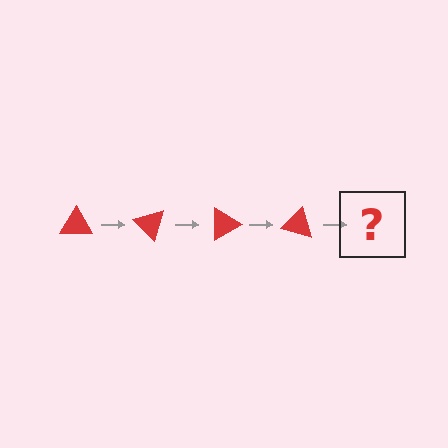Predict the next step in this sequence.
The next step is a red triangle rotated 180 degrees.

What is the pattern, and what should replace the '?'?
The pattern is that the triangle rotates 45 degrees each step. The '?' should be a red triangle rotated 180 degrees.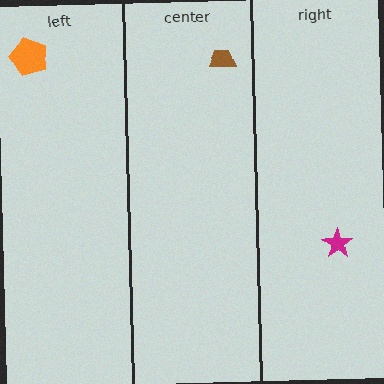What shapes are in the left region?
The orange pentagon.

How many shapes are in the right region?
1.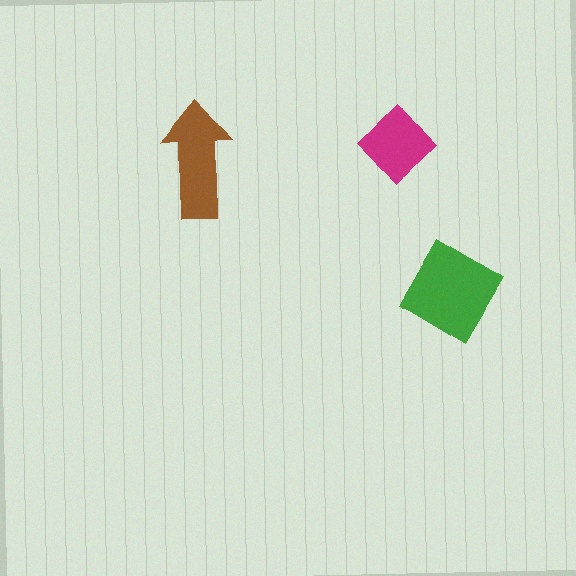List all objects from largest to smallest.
The green diamond, the brown arrow, the magenta diamond.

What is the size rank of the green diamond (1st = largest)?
1st.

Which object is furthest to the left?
The brown arrow is leftmost.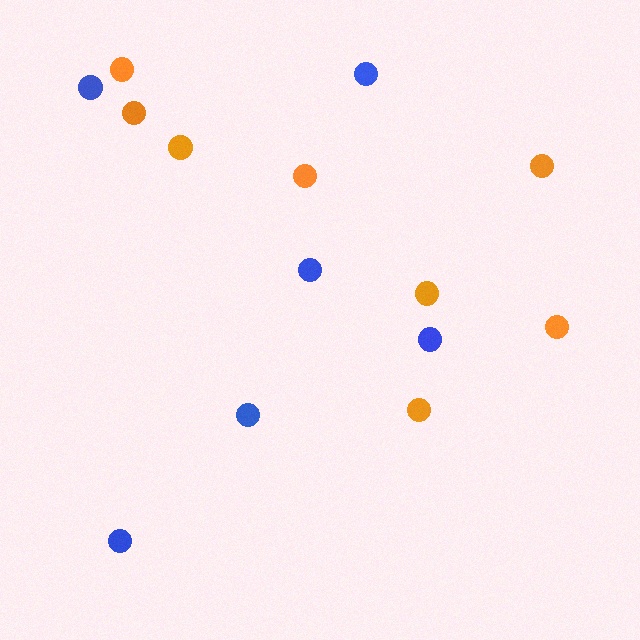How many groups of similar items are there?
There are 2 groups: one group of blue circles (6) and one group of orange circles (8).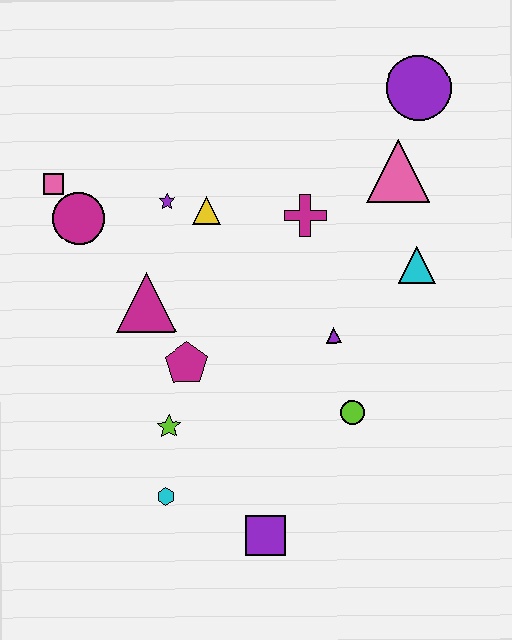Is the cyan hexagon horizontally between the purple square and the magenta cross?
No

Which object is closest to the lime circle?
The purple triangle is closest to the lime circle.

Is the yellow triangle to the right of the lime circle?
No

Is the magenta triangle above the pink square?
No